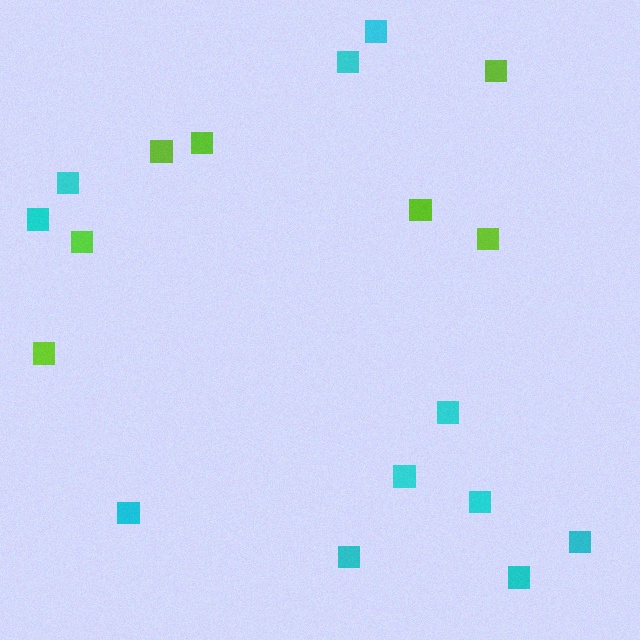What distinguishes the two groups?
There are 2 groups: one group of cyan squares (11) and one group of lime squares (7).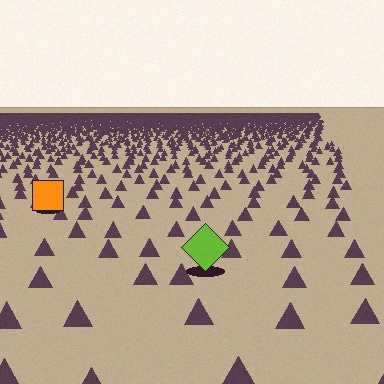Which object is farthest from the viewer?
The orange square is farthest from the viewer. It appears smaller and the ground texture around it is denser.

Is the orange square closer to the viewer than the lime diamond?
No. The lime diamond is closer — you can tell from the texture gradient: the ground texture is coarser near it.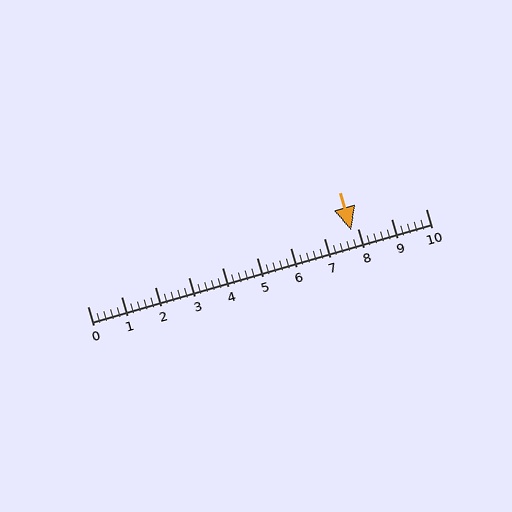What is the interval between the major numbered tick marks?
The major tick marks are spaced 1 units apart.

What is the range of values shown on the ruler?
The ruler shows values from 0 to 10.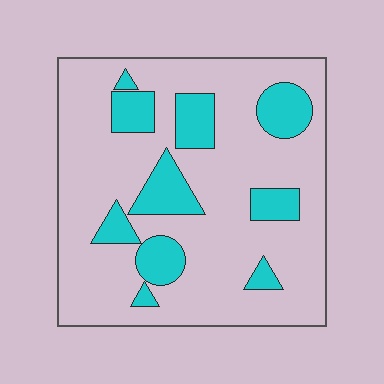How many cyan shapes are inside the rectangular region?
10.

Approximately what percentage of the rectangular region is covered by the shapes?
Approximately 20%.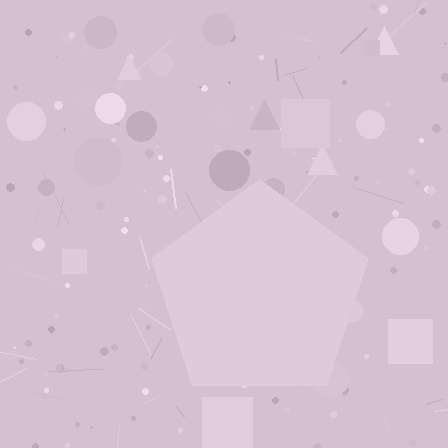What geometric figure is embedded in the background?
A pentagon is embedded in the background.